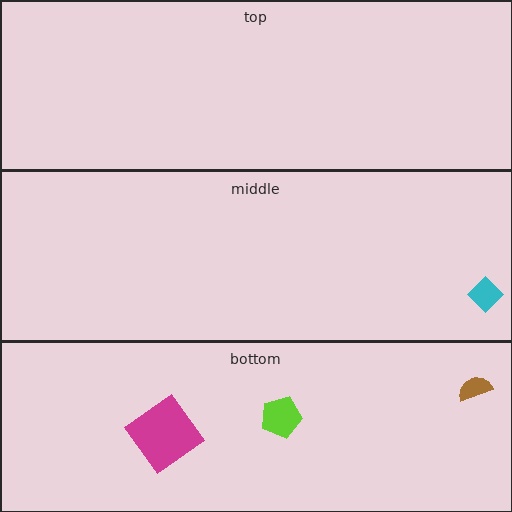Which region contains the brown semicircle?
The bottom region.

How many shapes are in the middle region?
1.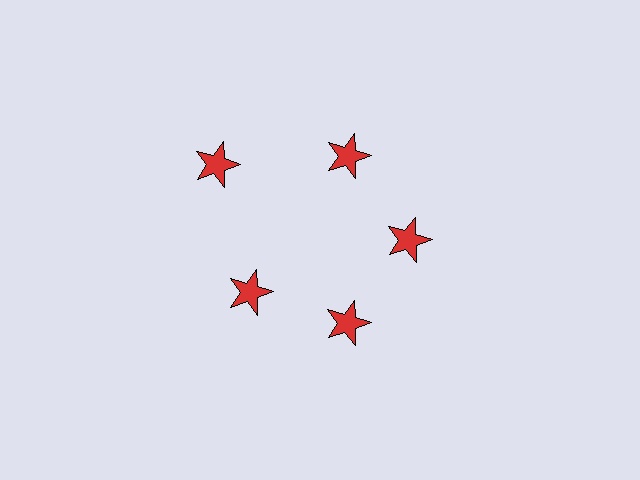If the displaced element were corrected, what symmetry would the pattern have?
It would have 5-fold rotational symmetry — the pattern would map onto itself every 72 degrees.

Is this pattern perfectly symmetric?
No. The 5 red stars are arranged in a ring, but one element near the 10 o'clock position is pushed outward from the center, breaking the 5-fold rotational symmetry.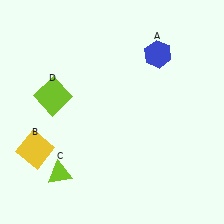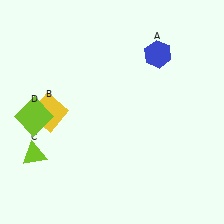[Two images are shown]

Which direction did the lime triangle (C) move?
The lime triangle (C) moved left.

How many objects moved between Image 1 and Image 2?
3 objects moved between the two images.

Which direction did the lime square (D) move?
The lime square (D) moved down.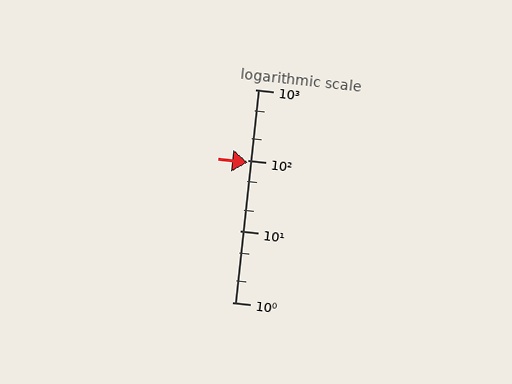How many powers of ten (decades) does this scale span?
The scale spans 3 decades, from 1 to 1000.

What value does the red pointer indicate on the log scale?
The pointer indicates approximately 92.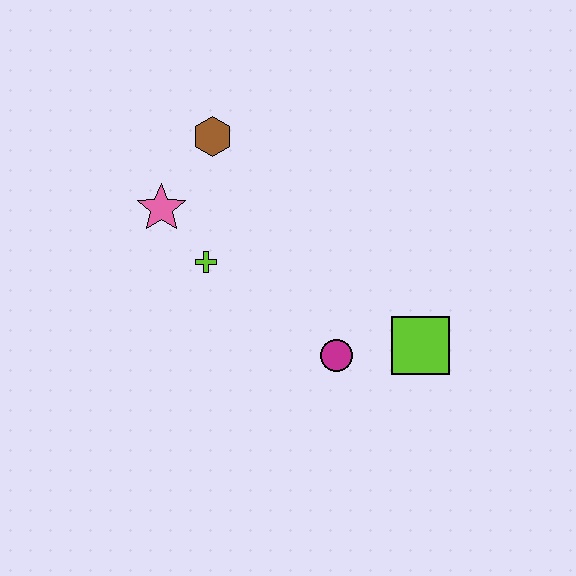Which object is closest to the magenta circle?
The lime square is closest to the magenta circle.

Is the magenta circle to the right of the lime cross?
Yes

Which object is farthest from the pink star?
The lime square is farthest from the pink star.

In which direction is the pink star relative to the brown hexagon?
The pink star is below the brown hexagon.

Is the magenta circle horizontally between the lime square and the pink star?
Yes